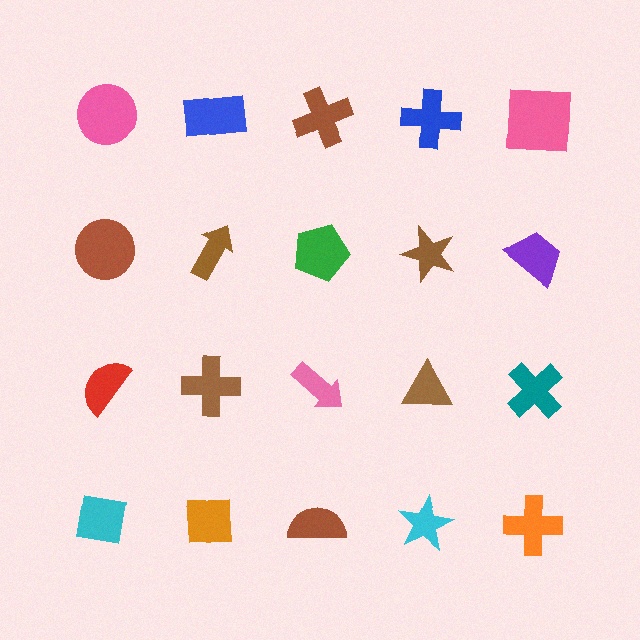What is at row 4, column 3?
A brown semicircle.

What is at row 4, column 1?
A cyan square.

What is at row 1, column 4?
A blue cross.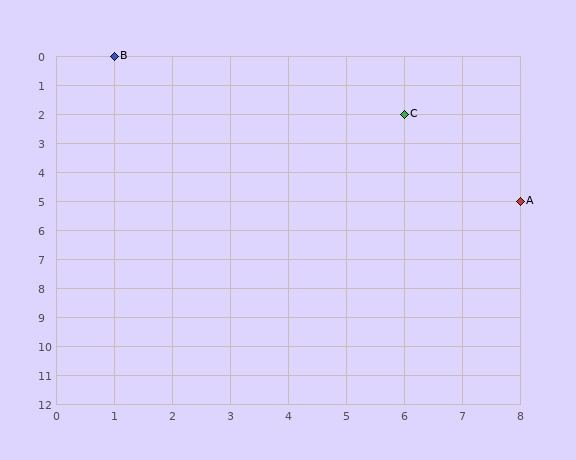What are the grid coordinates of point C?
Point C is at grid coordinates (6, 2).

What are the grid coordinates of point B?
Point B is at grid coordinates (1, 0).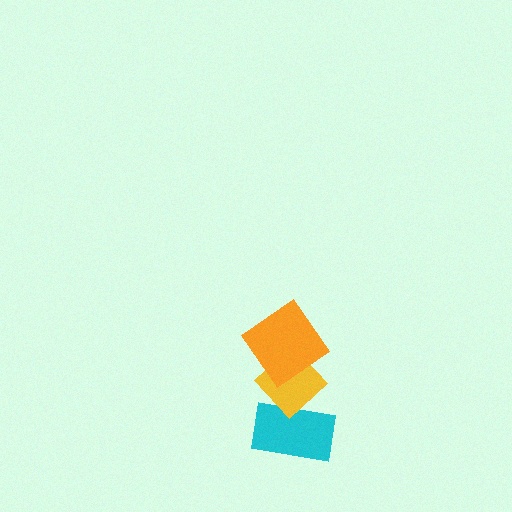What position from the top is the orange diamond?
The orange diamond is 1st from the top.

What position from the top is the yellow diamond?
The yellow diamond is 2nd from the top.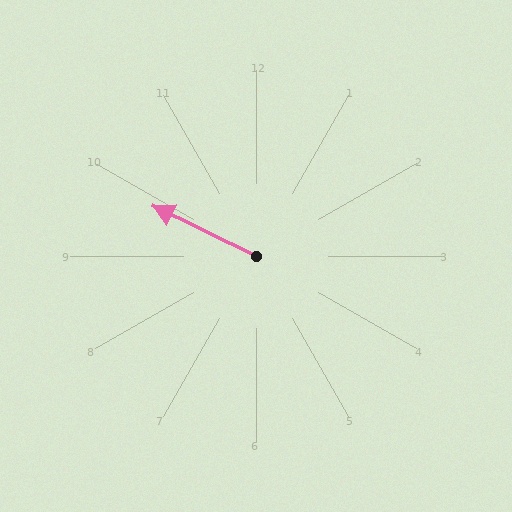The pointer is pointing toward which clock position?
Roughly 10 o'clock.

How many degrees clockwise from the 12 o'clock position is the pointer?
Approximately 296 degrees.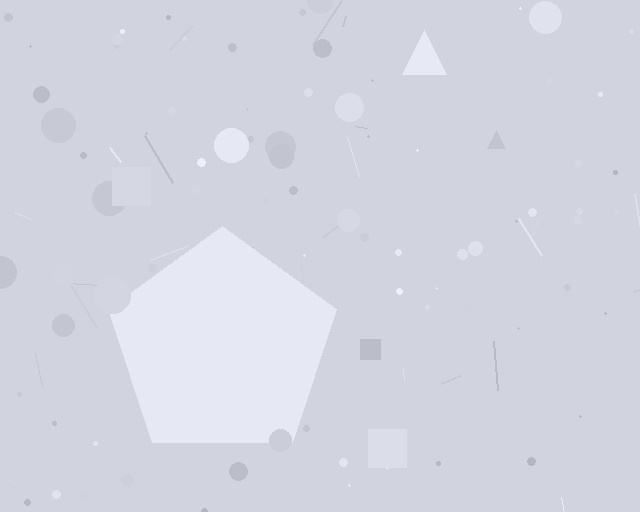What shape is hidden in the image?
A pentagon is hidden in the image.